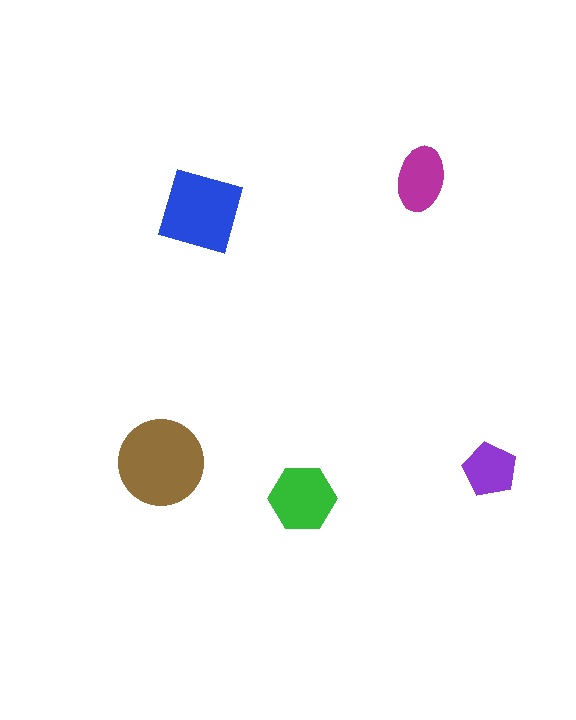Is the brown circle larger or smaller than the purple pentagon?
Larger.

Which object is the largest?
The brown circle.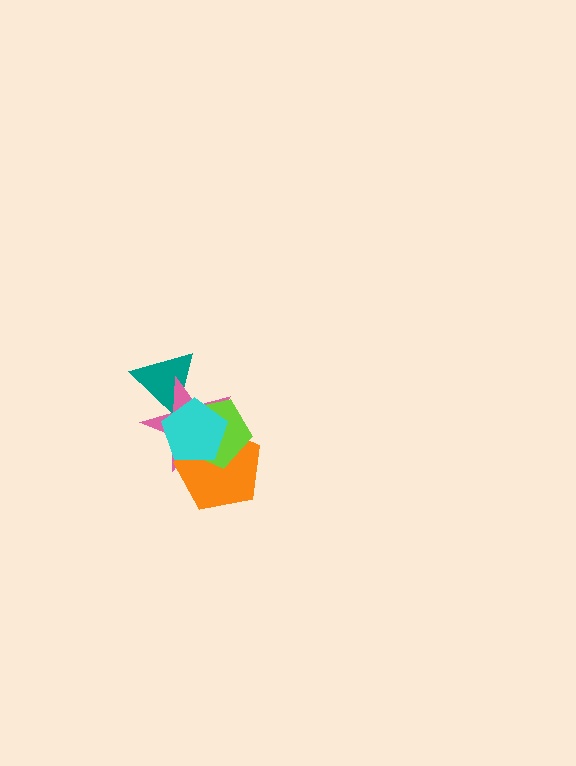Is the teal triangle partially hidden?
Yes, it is partially covered by another shape.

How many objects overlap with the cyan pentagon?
4 objects overlap with the cyan pentagon.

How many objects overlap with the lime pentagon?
3 objects overlap with the lime pentagon.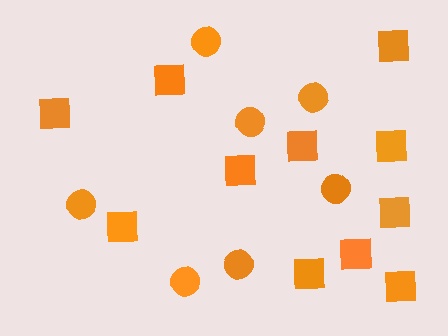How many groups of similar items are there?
There are 2 groups: one group of circles (7) and one group of squares (11).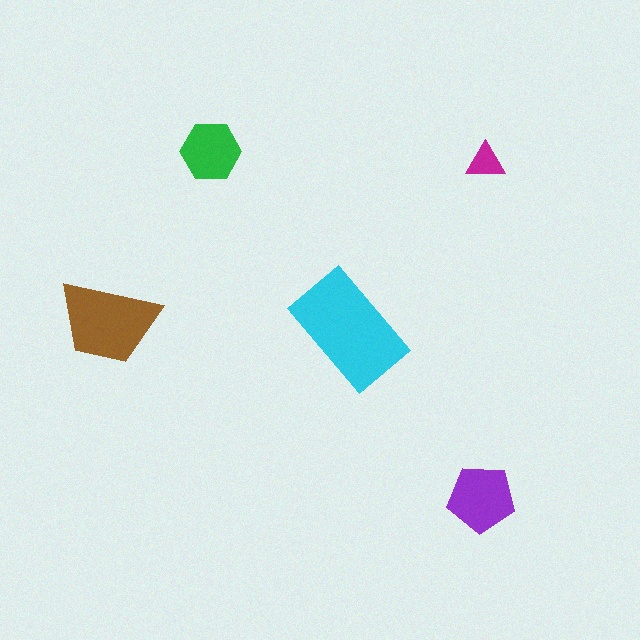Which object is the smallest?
The magenta triangle.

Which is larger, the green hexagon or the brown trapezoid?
The brown trapezoid.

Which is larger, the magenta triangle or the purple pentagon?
The purple pentagon.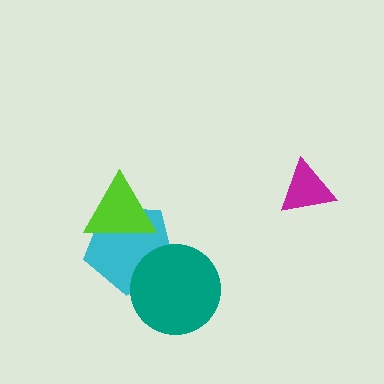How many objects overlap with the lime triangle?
1 object overlaps with the lime triangle.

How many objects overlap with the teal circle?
1 object overlaps with the teal circle.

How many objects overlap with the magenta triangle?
0 objects overlap with the magenta triangle.